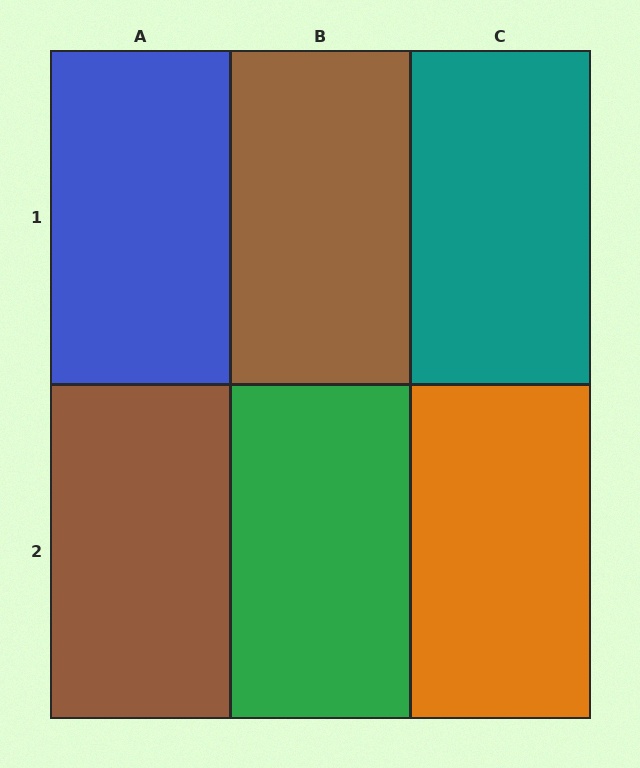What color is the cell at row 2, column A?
Brown.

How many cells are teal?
1 cell is teal.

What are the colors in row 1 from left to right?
Blue, brown, teal.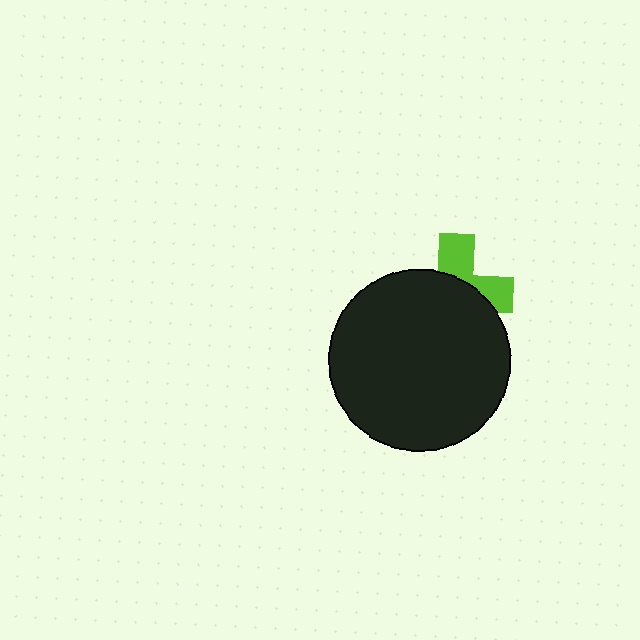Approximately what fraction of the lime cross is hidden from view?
Roughly 63% of the lime cross is hidden behind the black circle.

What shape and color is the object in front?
The object in front is a black circle.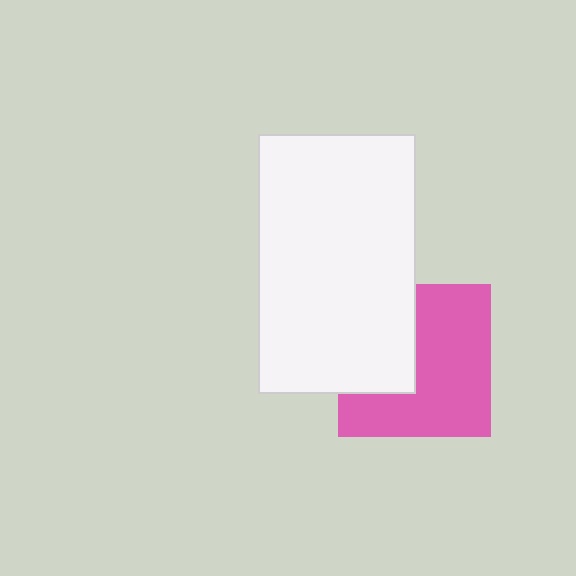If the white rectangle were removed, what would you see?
You would see the complete pink square.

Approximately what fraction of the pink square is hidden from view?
Roughly 36% of the pink square is hidden behind the white rectangle.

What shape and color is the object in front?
The object in front is a white rectangle.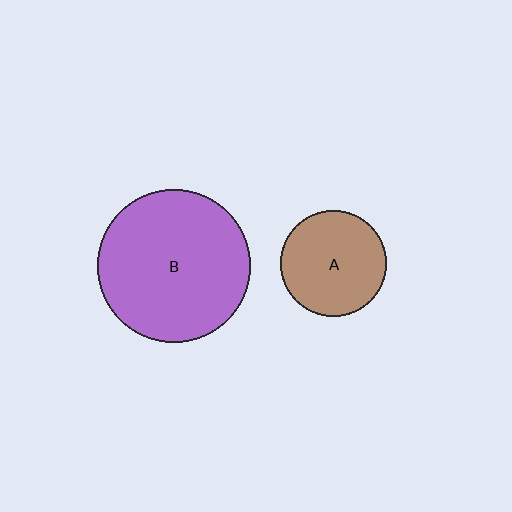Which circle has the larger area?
Circle B (purple).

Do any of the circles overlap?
No, none of the circles overlap.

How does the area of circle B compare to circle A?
Approximately 2.1 times.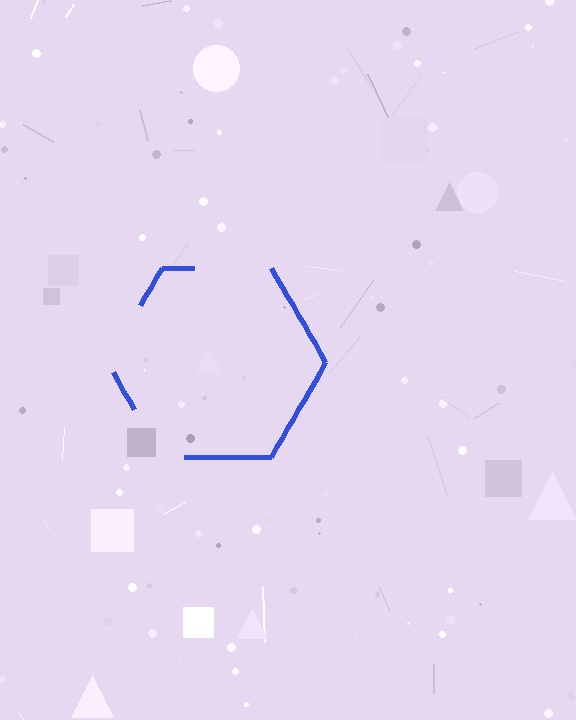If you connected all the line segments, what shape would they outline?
They would outline a hexagon.